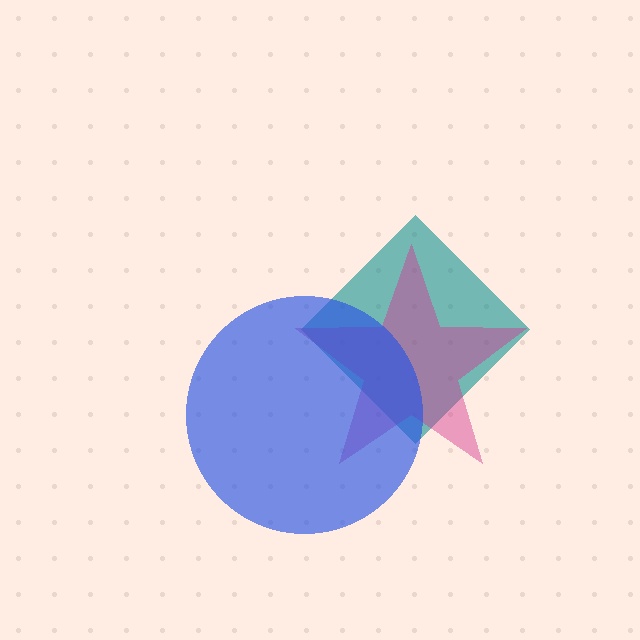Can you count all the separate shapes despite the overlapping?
Yes, there are 3 separate shapes.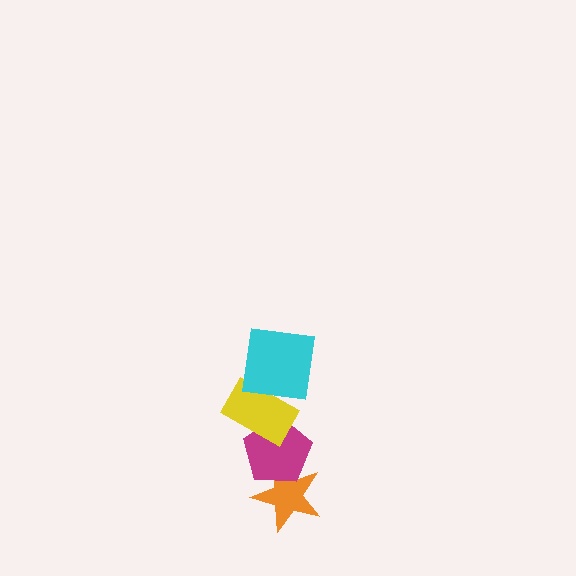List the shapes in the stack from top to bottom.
From top to bottom: the cyan square, the yellow rectangle, the magenta pentagon, the orange star.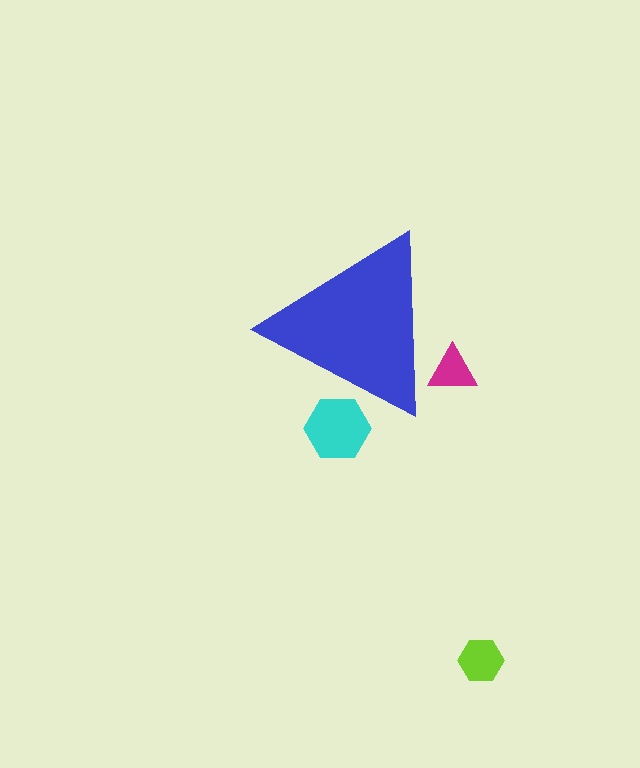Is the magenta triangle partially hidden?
Yes, the magenta triangle is partially hidden behind the blue triangle.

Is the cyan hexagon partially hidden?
Yes, the cyan hexagon is partially hidden behind the blue triangle.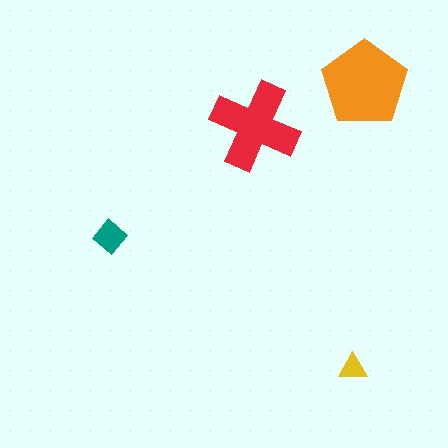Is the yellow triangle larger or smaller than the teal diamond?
Smaller.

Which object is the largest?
The orange pentagon.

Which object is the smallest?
The yellow triangle.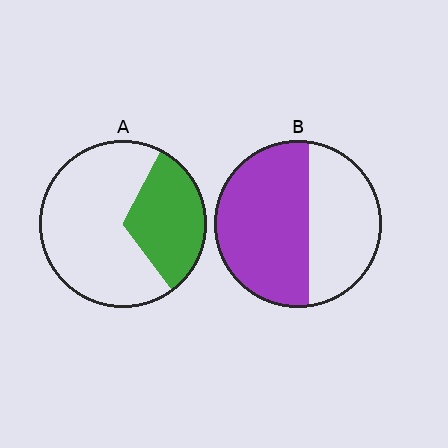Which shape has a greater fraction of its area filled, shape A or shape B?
Shape B.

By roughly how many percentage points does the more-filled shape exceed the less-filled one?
By roughly 25 percentage points (B over A).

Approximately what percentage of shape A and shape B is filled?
A is approximately 35% and B is approximately 60%.